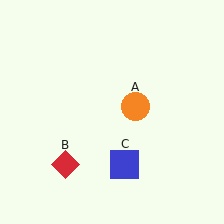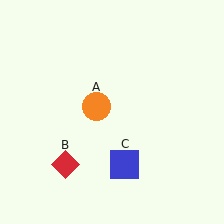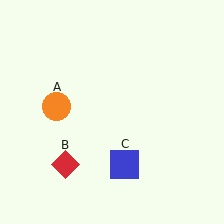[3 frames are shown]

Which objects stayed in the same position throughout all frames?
Red diamond (object B) and blue square (object C) remained stationary.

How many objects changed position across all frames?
1 object changed position: orange circle (object A).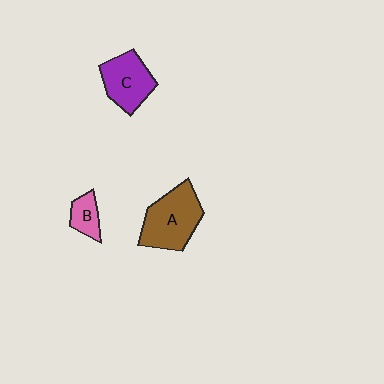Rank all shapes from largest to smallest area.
From largest to smallest: A (brown), C (purple), B (pink).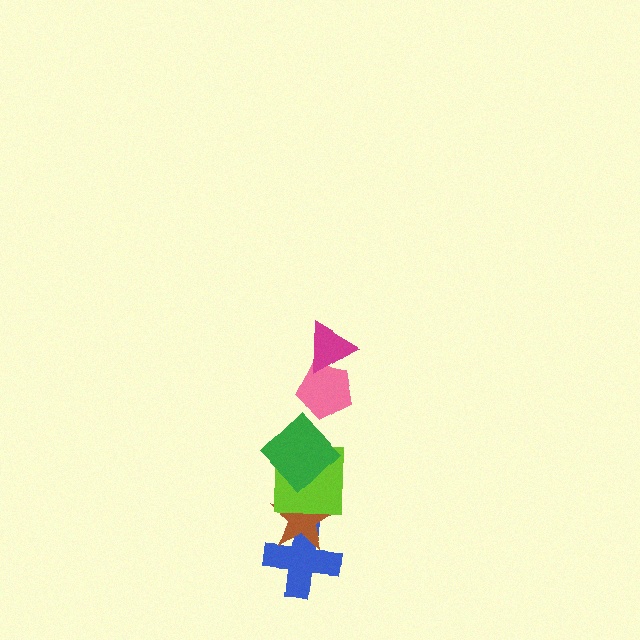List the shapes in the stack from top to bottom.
From top to bottom: the magenta triangle, the pink pentagon, the green diamond, the lime square, the brown star, the blue cross.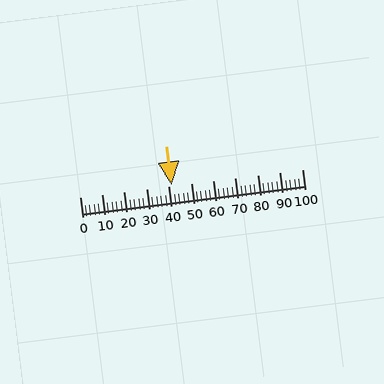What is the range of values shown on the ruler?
The ruler shows values from 0 to 100.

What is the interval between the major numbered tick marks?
The major tick marks are spaced 10 units apart.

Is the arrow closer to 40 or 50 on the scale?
The arrow is closer to 40.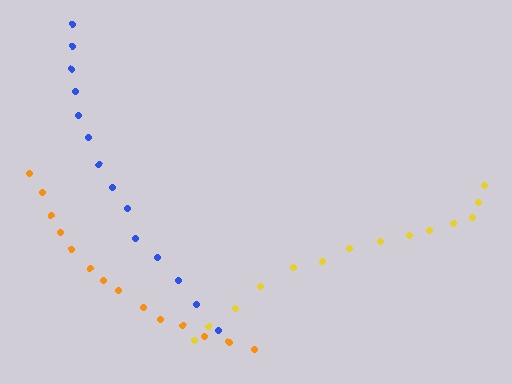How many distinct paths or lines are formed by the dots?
There are 3 distinct paths.